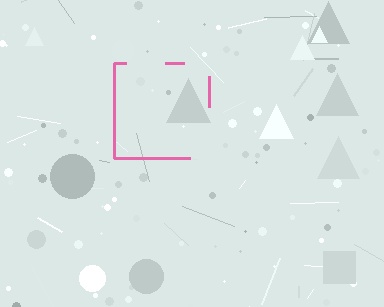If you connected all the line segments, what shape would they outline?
They would outline a square.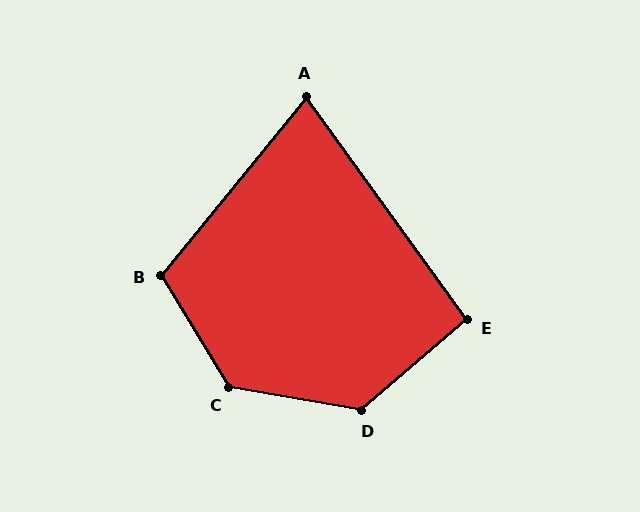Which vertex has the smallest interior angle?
A, at approximately 75 degrees.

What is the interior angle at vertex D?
Approximately 129 degrees (obtuse).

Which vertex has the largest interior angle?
C, at approximately 131 degrees.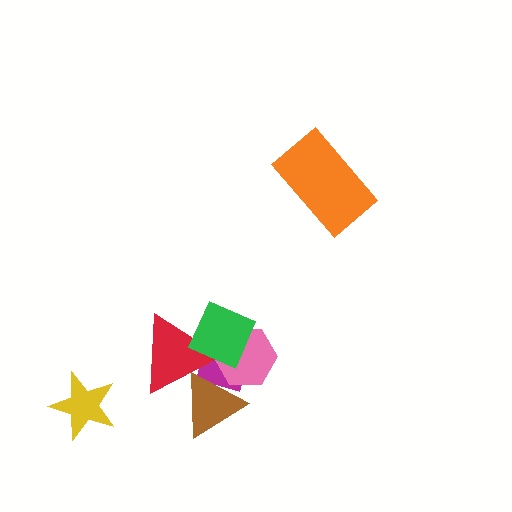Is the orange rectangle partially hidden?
No, no other shape covers it.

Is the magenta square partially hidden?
Yes, it is partially covered by another shape.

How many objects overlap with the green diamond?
3 objects overlap with the green diamond.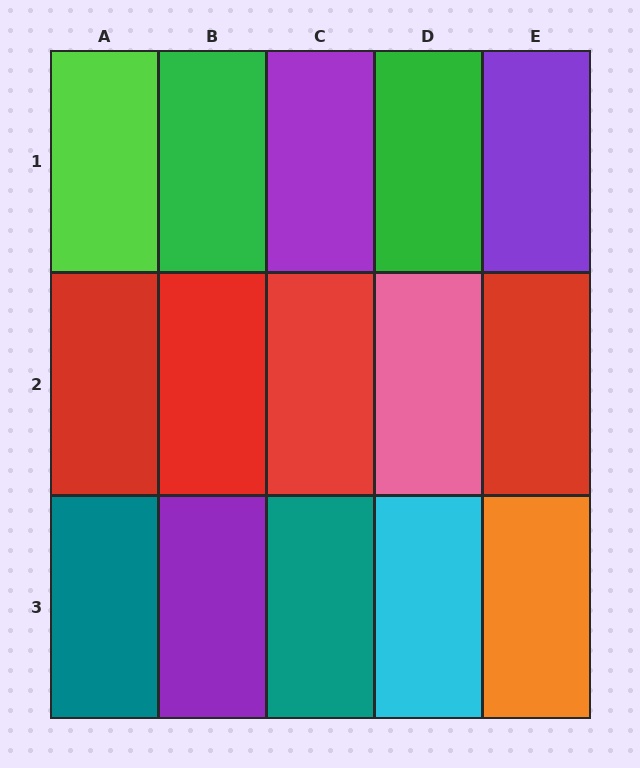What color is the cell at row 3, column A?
Teal.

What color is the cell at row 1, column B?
Green.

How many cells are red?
4 cells are red.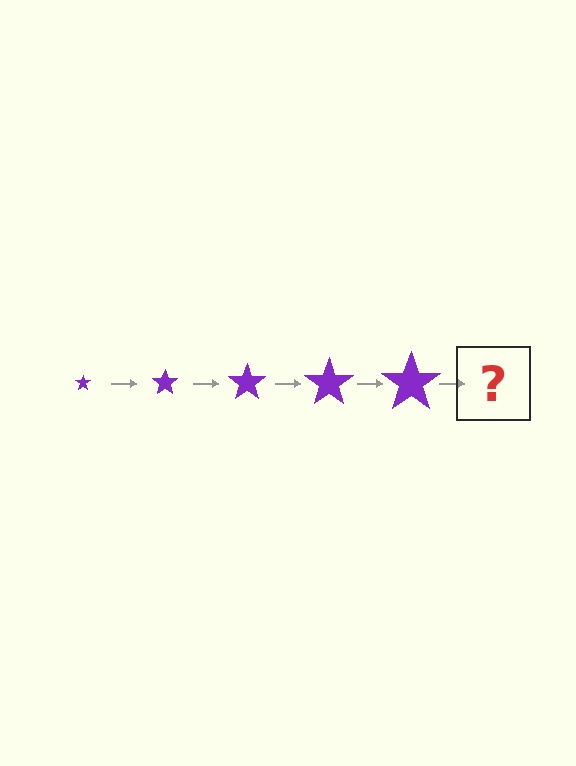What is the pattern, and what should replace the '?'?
The pattern is that the star gets progressively larger each step. The '?' should be a purple star, larger than the previous one.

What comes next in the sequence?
The next element should be a purple star, larger than the previous one.